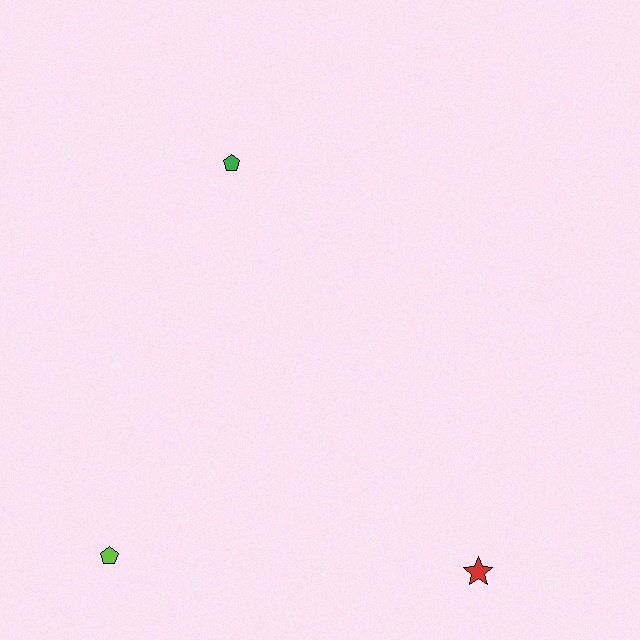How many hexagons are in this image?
There are no hexagons.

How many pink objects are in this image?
There are no pink objects.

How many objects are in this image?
There are 3 objects.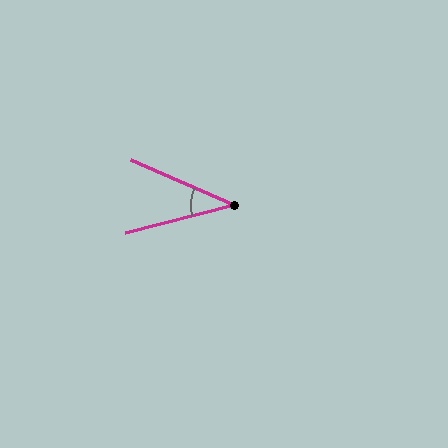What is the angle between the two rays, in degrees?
Approximately 38 degrees.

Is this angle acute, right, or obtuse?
It is acute.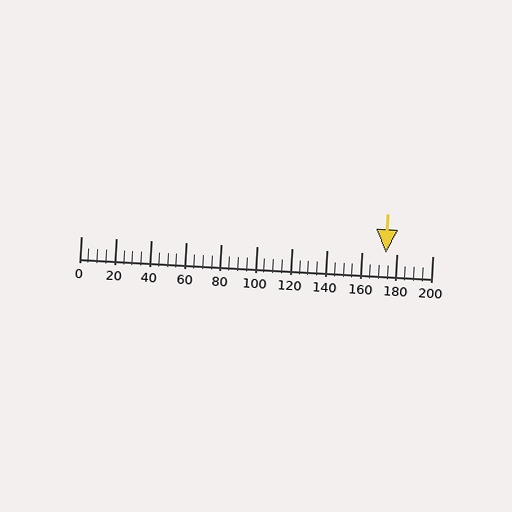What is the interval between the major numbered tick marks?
The major tick marks are spaced 20 units apart.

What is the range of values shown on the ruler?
The ruler shows values from 0 to 200.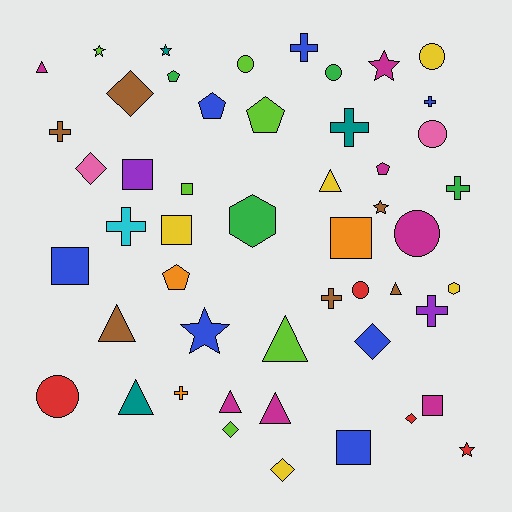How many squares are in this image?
There are 7 squares.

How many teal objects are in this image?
There are 3 teal objects.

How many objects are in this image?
There are 50 objects.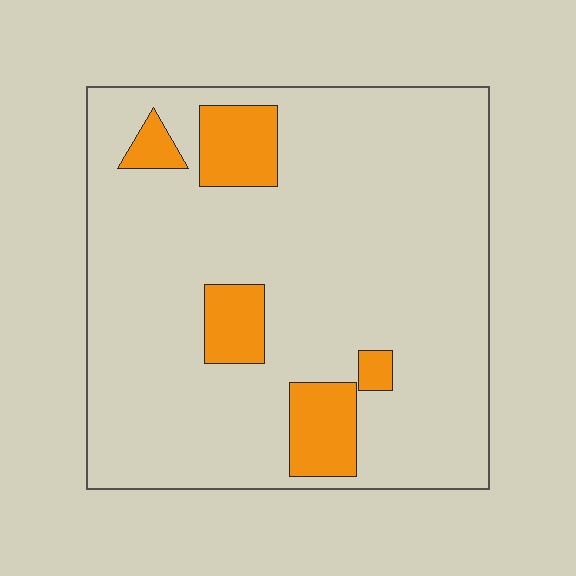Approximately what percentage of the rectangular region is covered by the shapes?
Approximately 15%.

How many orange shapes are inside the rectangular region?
5.